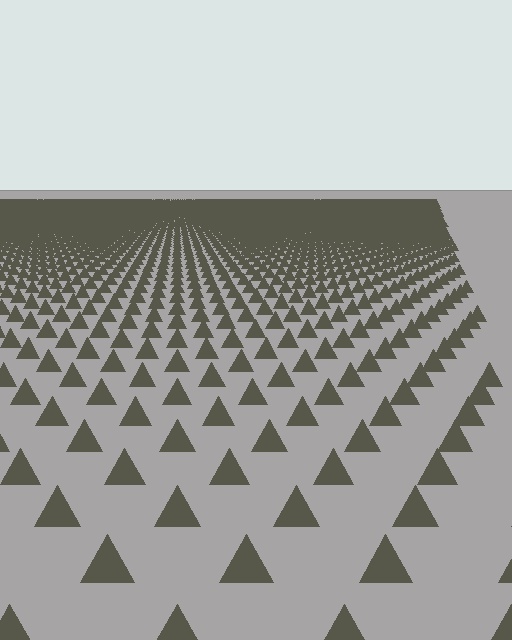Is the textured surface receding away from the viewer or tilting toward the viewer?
The surface is receding away from the viewer. Texture elements get smaller and denser toward the top.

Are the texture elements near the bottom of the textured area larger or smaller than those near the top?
Larger. Near the bottom, elements are closer to the viewer and appear at a bigger on-screen size.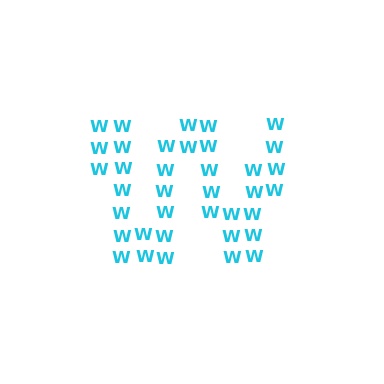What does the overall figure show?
The overall figure shows the letter W.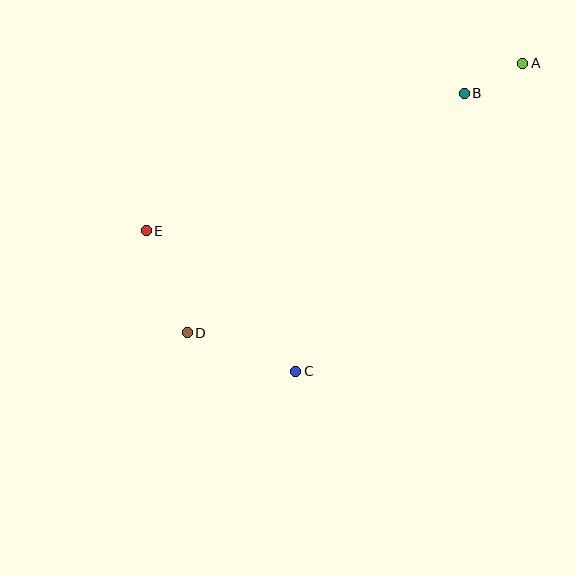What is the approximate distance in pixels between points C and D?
The distance between C and D is approximately 115 pixels.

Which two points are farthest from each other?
Points A and D are farthest from each other.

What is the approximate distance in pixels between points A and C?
The distance between A and C is approximately 382 pixels.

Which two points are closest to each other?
Points A and B are closest to each other.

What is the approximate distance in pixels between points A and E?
The distance between A and E is approximately 412 pixels.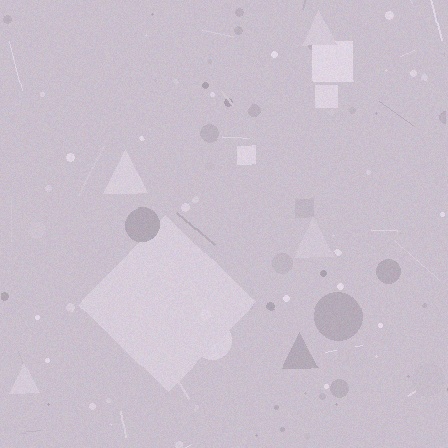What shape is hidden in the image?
A diamond is hidden in the image.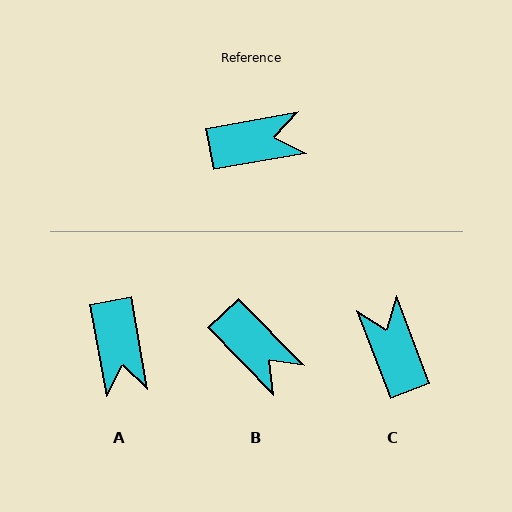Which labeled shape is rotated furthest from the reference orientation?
C, about 101 degrees away.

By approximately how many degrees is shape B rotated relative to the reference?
Approximately 56 degrees clockwise.